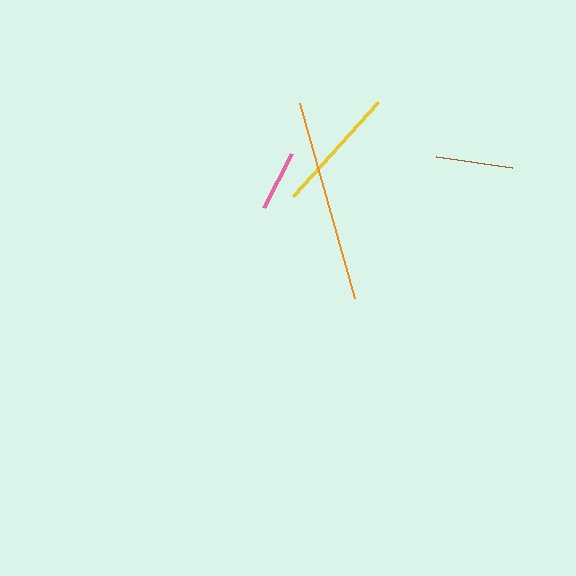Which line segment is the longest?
The orange line is the longest at approximately 202 pixels.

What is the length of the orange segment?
The orange segment is approximately 202 pixels long.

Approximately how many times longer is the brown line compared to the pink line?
The brown line is approximately 1.3 times the length of the pink line.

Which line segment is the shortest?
The pink line is the shortest at approximately 61 pixels.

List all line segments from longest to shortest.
From longest to shortest: orange, yellow, brown, pink.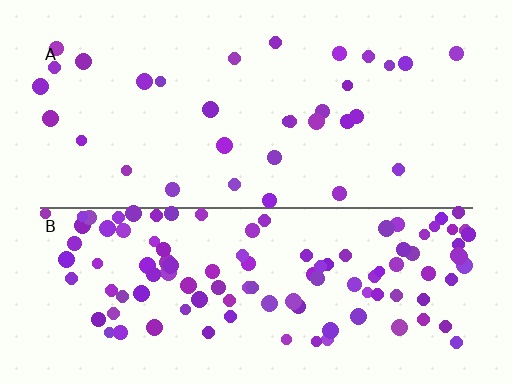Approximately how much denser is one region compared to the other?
Approximately 3.5× — region B over region A.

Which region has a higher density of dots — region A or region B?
B (the bottom).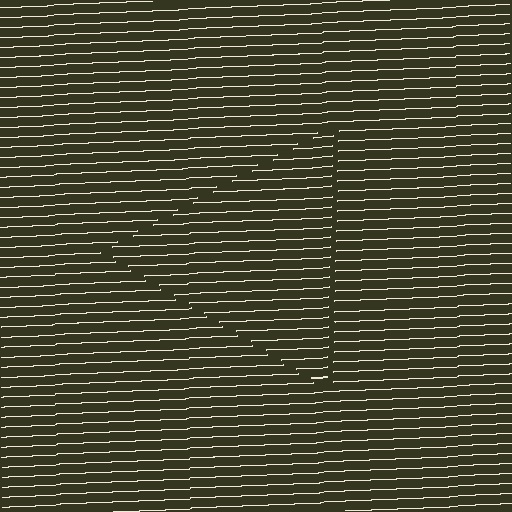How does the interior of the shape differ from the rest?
The interior of the shape contains the same grating, shifted by half a period — the contour is defined by the phase discontinuity where line-ends from the inner and outer gratings abut.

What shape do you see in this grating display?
An illusory triangle. The interior of the shape contains the same grating, shifted by half a period — the contour is defined by the phase discontinuity where line-ends from the inner and outer gratings abut.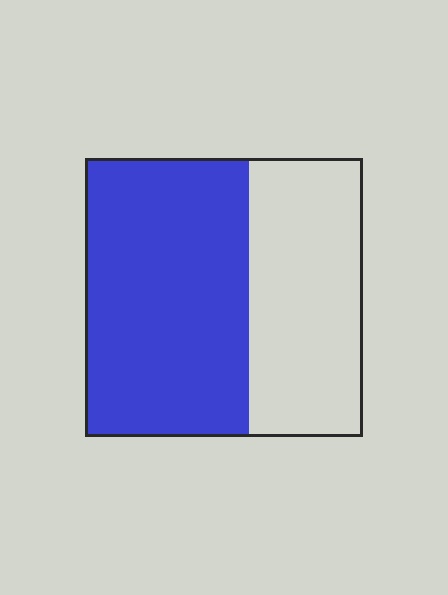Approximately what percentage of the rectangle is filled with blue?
Approximately 60%.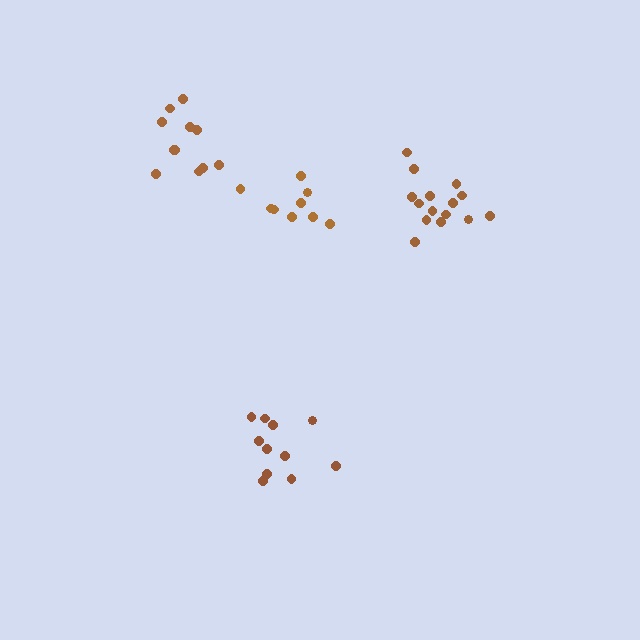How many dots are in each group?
Group 1: 11 dots, Group 2: 11 dots, Group 3: 15 dots, Group 4: 9 dots (46 total).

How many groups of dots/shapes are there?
There are 4 groups.